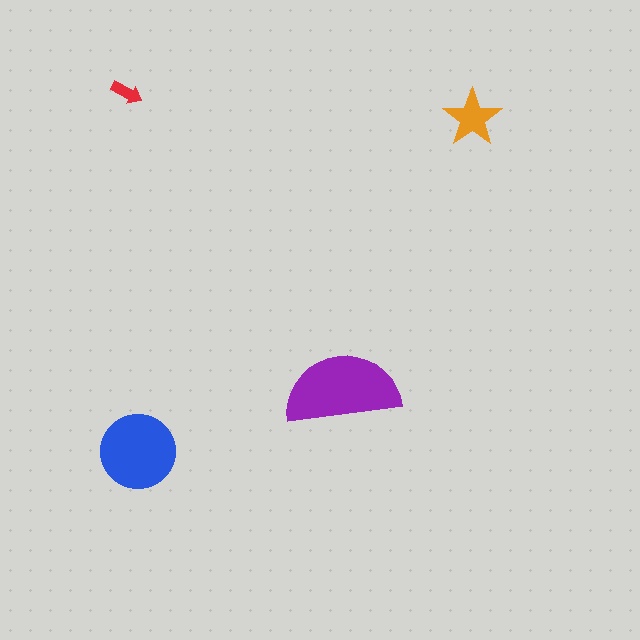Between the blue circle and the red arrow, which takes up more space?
The blue circle.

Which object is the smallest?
The red arrow.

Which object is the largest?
The purple semicircle.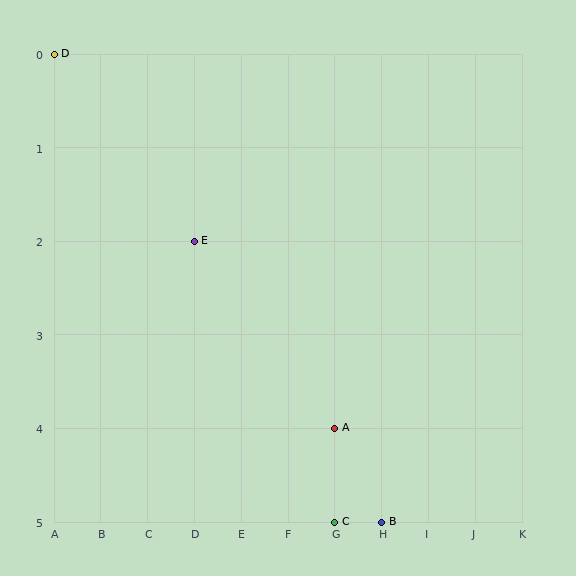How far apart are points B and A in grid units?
Points B and A are 1 column and 1 row apart (about 1.4 grid units diagonally).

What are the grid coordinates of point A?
Point A is at grid coordinates (G, 4).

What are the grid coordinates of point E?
Point E is at grid coordinates (D, 2).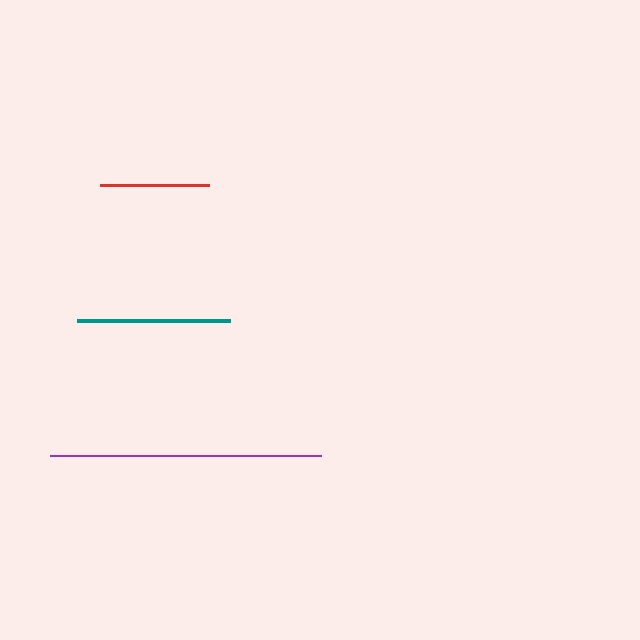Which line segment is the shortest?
The red line is the shortest at approximately 109 pixels.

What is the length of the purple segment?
The purple segment is approximately 271 pixels long.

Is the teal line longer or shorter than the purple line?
The purple line is longer than the teal line.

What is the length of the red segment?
The red segment is approximately 109 pixels long.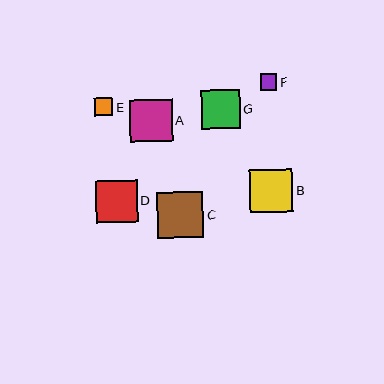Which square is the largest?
Square C is the largest with a size of approximately 46 pixels.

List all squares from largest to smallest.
From largest to smallest: C, B, A, D, G, E, F.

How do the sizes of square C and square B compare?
Square C and square B are approximately the same size.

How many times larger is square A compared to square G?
Square A is approximately 1.1 times the size of square G.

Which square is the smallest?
Square F is the smallest with a size of approximately 16 pixels.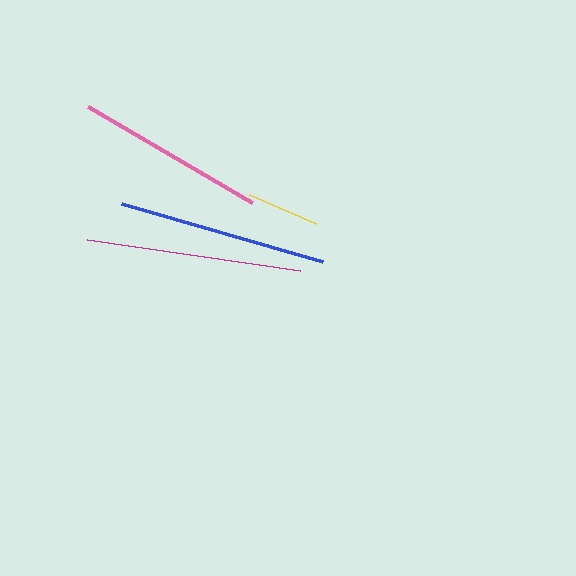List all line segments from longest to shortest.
From longest to shortest: magenta, blue, pink, yellow.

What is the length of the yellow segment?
The yellow segment is approximately 73 pixels long.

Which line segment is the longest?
The magenta line is the longest at approximately 215 pixels.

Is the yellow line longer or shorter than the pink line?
The pink line is longer than the yellow line.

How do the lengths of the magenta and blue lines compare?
The magenta and blue lines are approximately the same length.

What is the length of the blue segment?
The blue segment is approximately 210 pixels long.